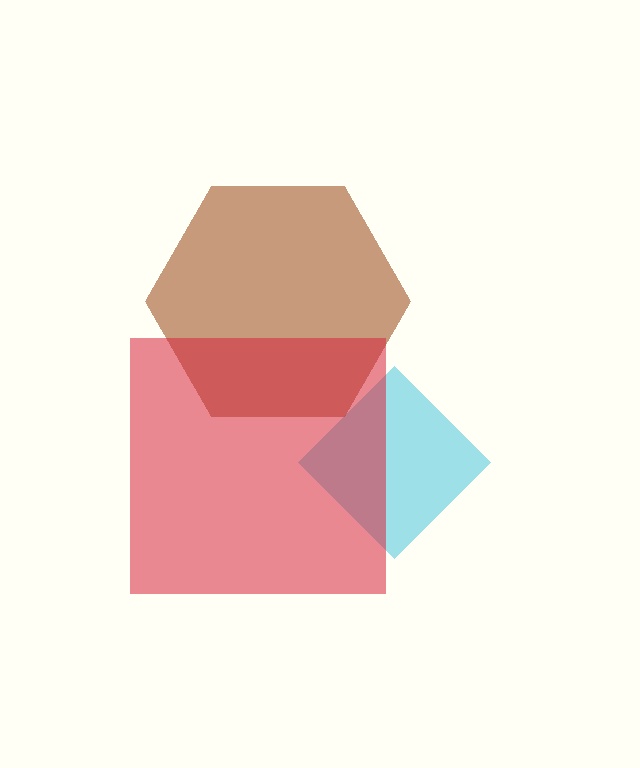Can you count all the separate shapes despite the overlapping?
Yes, there are 3 separate shapes.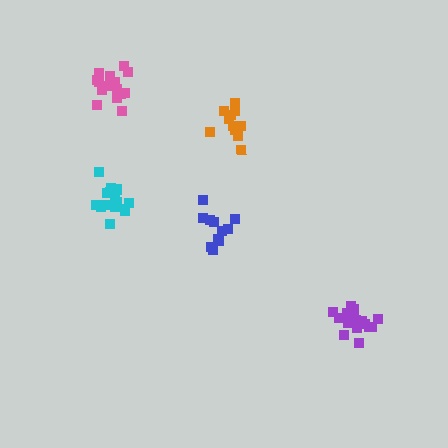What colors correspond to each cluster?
The clusters are colored: blue, purple, pink, cyan, orange.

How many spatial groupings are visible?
There are 5 spatial groupings.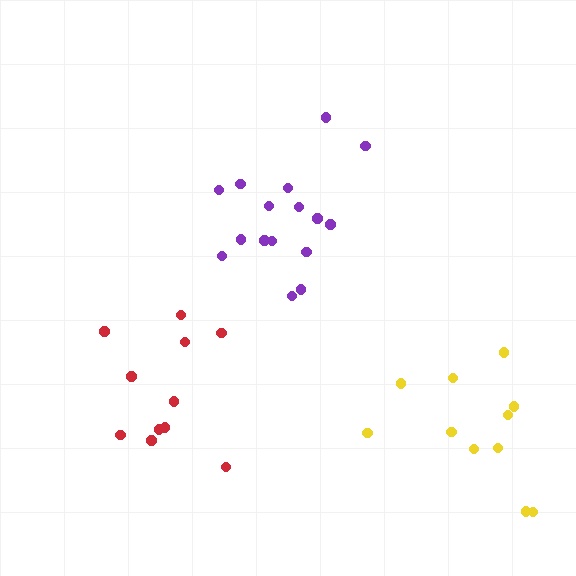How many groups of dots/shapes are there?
There are 3 groups.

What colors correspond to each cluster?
The clusters are colored: purple, yellow, red.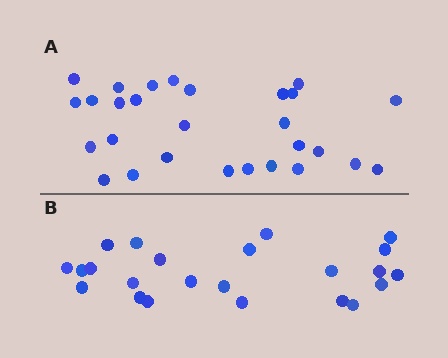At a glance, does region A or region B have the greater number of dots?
Region A (the top region) has more dots.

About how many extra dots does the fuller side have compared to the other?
Region A has about 5 more dots than region B.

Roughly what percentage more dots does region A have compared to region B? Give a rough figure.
About 20% more.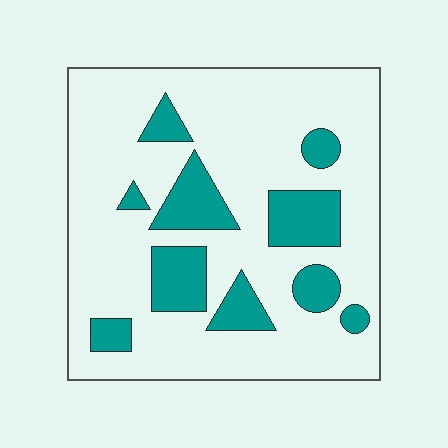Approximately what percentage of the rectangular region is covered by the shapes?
Approximately 20%.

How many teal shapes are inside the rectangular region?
10.